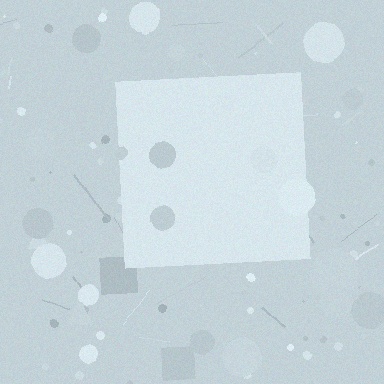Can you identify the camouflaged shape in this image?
The camouflaged shape is a square.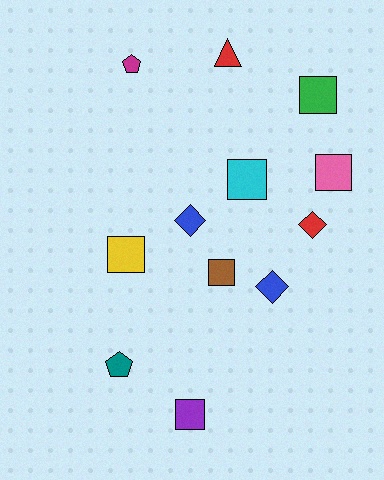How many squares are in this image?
There are 6 squares.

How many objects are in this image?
There are 12 objects.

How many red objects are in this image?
There are 2 red objects.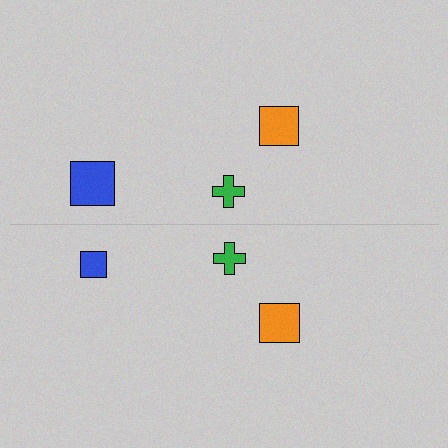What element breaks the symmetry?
The blue square on the bottom side has a different size than its mirror counterpart.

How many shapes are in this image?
There are 6 shapes in this image.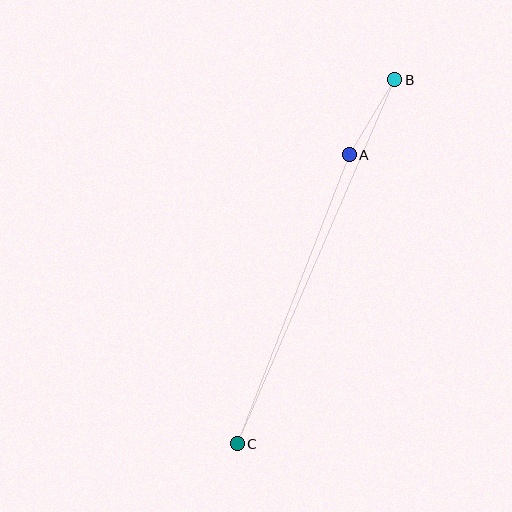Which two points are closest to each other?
Points A and B are closest to each other.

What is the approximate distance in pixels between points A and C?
The distance between A and C is approximately 310 pixels.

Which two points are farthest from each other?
Points B and C are farthest from each other.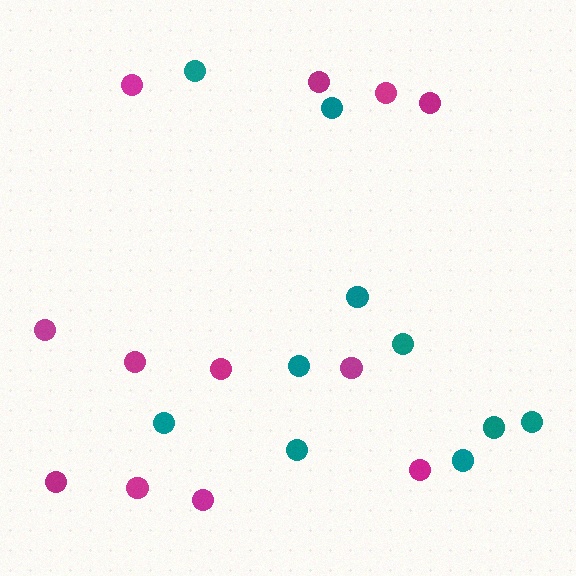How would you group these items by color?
There are 2 groups: one group of magenta circles (12) and one group of teal circles (10).